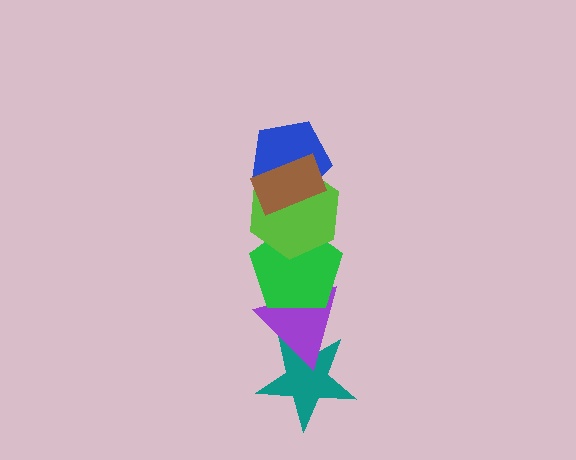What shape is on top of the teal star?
The purple triangle is on top of the teal star.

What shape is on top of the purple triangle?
The green pentagon is on top of the purple triangle.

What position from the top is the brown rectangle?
The brown rectangle is 1st from the top.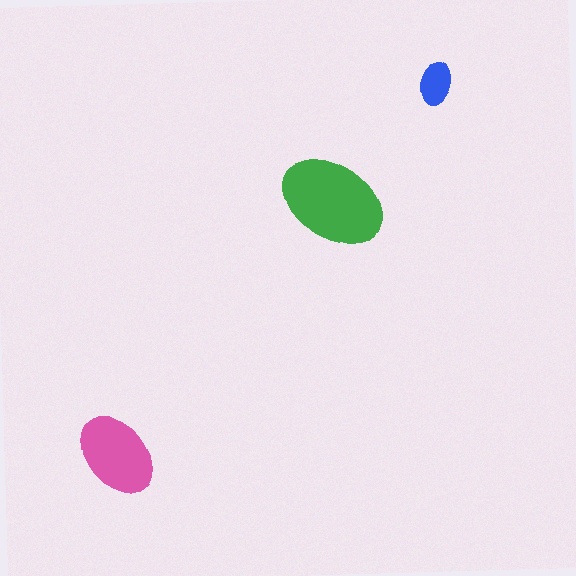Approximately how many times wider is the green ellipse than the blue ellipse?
About 2.5 times wider.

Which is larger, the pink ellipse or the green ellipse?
The green one.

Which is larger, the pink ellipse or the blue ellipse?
The pink one.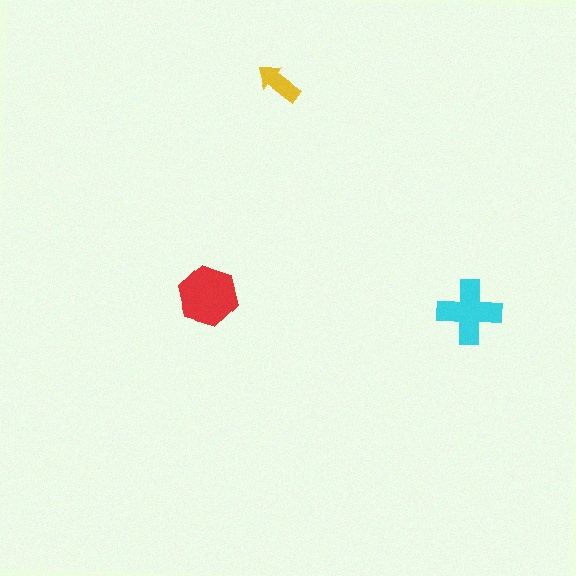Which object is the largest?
The red hexagon.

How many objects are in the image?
There are 3 objects in the image.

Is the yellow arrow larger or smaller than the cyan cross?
Smaller.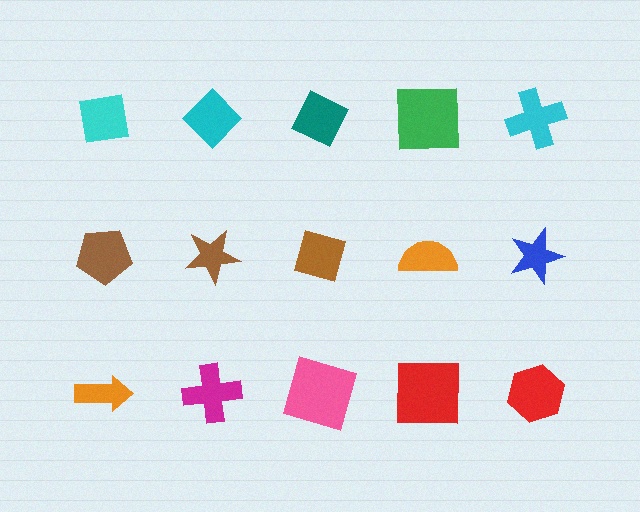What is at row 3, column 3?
A pink square.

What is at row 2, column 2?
A brown star.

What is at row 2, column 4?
An orange semicircle.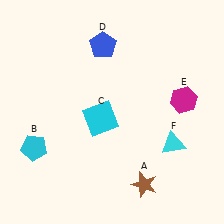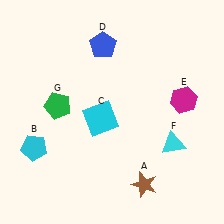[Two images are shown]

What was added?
A green pentagon (G) was added in Image 2.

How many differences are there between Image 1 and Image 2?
There is 1 difference between the two images.